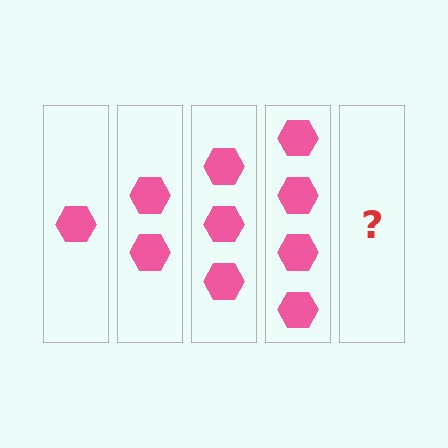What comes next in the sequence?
The next element should be 5 hexagons.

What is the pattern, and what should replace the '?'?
The pattern is that each step adds one more hexagon. The '?' should be 5 hexagons.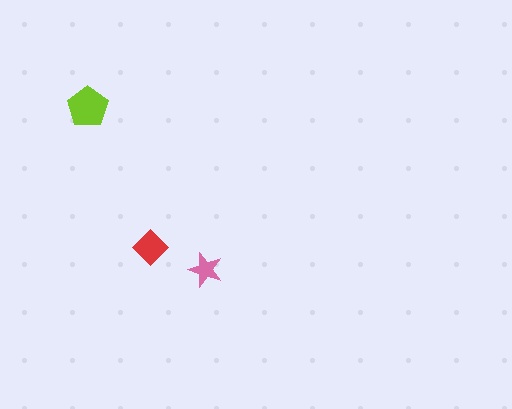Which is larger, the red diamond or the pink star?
The red diamond.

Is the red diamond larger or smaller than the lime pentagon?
Smaller.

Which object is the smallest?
The pink star.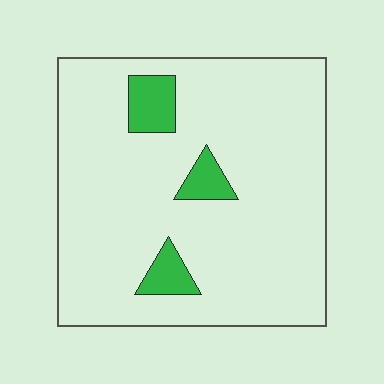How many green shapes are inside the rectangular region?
3.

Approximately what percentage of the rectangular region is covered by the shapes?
Approximately 10%.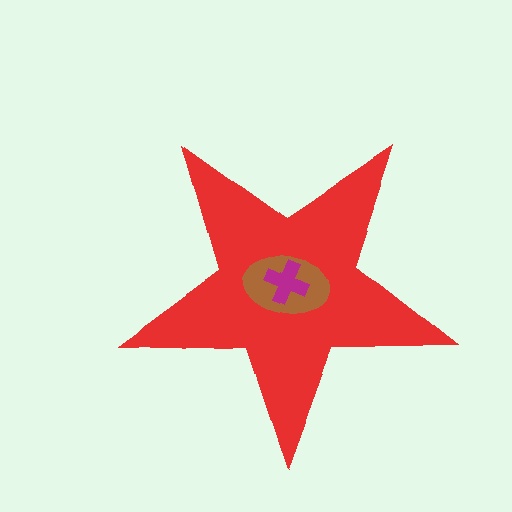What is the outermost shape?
The red star.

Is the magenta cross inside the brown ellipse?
Yes.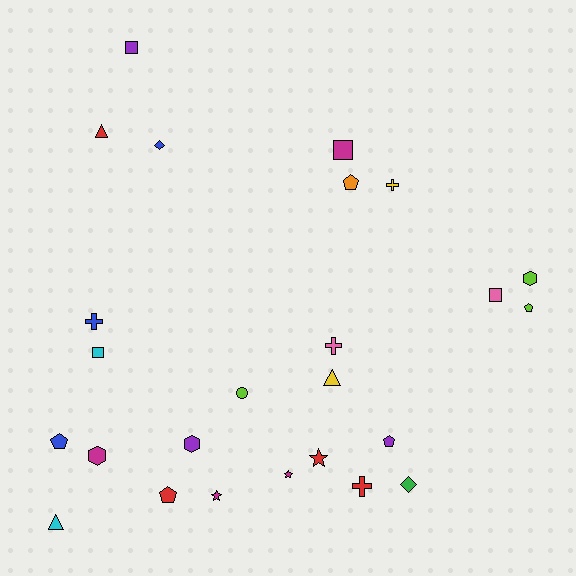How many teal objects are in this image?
There are no teal objects.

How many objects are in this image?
There are 25 objects.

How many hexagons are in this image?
There are 3 hexagons.